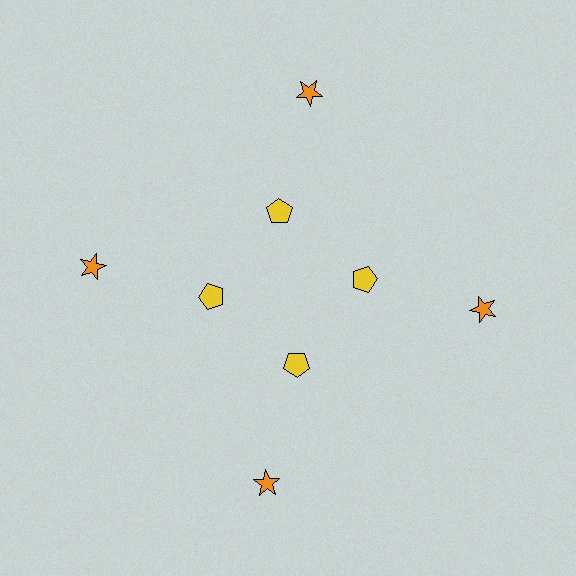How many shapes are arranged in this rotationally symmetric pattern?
There are 8 shapes, arranged in 4 groups of 2.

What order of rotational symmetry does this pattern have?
This pattern has 4-fold rotational symmetry.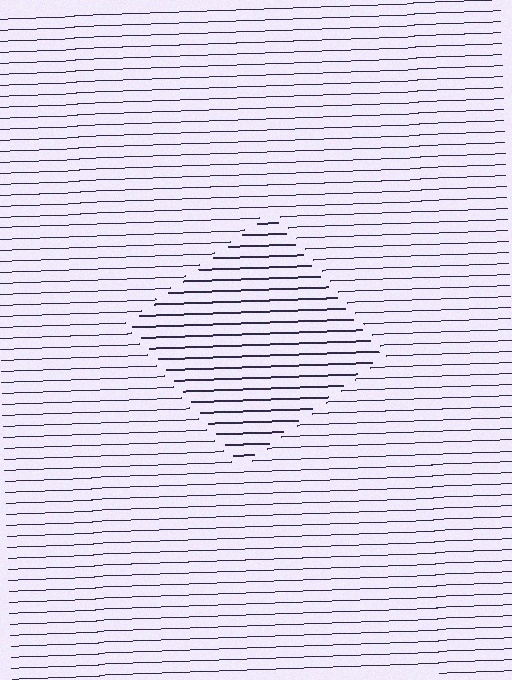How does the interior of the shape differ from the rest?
The interior of the shape contains the same grating, shifted by half a period — the contour is defined by the phase discontinuity where line-ends from the inner and outer gratings abut.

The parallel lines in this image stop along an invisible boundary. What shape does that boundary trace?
An illusory square. The interior of the shape contains the same grating, shifted by half a period — the contour is defined by the phase discontinuity where line-ends from the inner and outer gratings abut.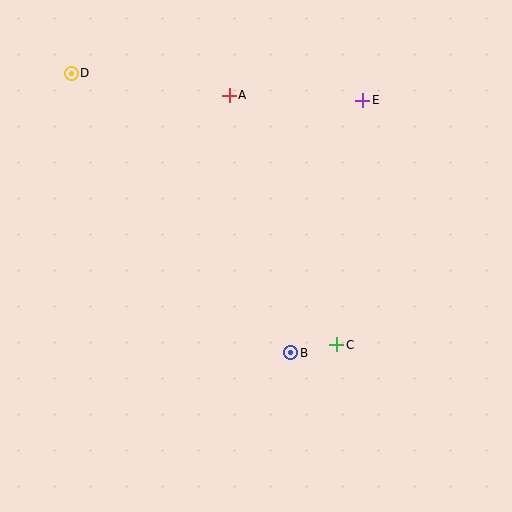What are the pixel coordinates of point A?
Point A is at (229, 95).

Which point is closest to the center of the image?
Point B at (291, 353) is closest to the center.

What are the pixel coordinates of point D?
Point D is at (71, 73).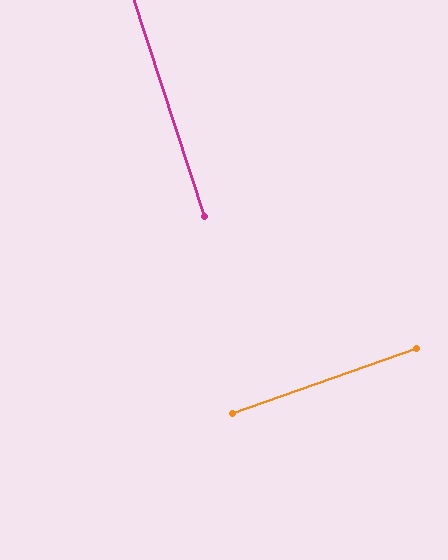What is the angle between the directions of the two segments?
Approximately 88 degrees.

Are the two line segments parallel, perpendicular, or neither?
Perpendicular — they meet at approximately 88°.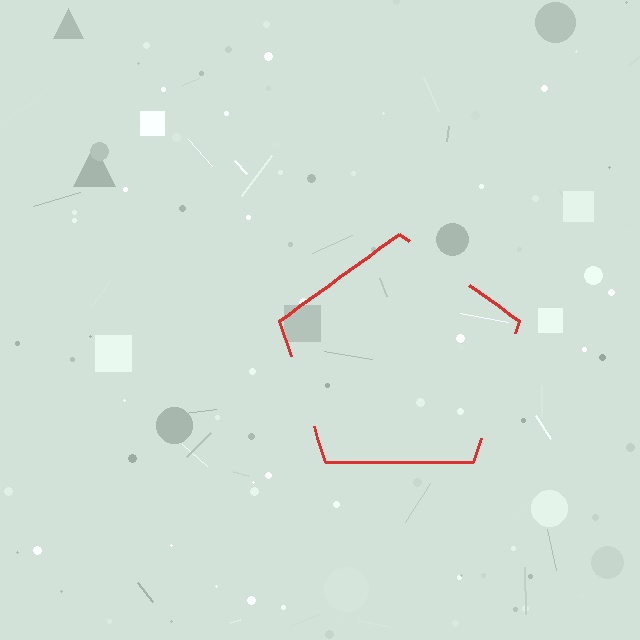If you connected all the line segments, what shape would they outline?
They would outline a pentagon.